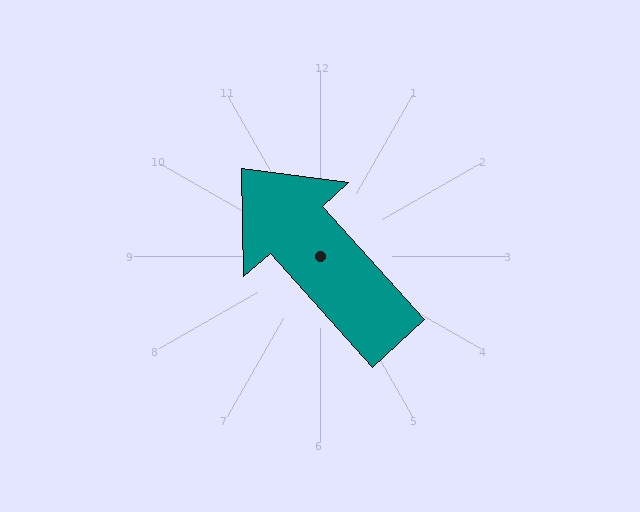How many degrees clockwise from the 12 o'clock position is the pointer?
Approximately 318 degrees.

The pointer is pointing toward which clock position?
Roughly 11 o'clock.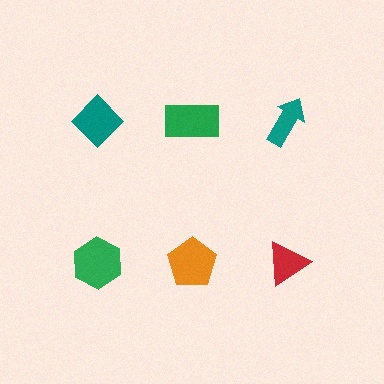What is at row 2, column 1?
A green hexagon.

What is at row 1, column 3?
A teal arrow.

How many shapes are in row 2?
3 shapes.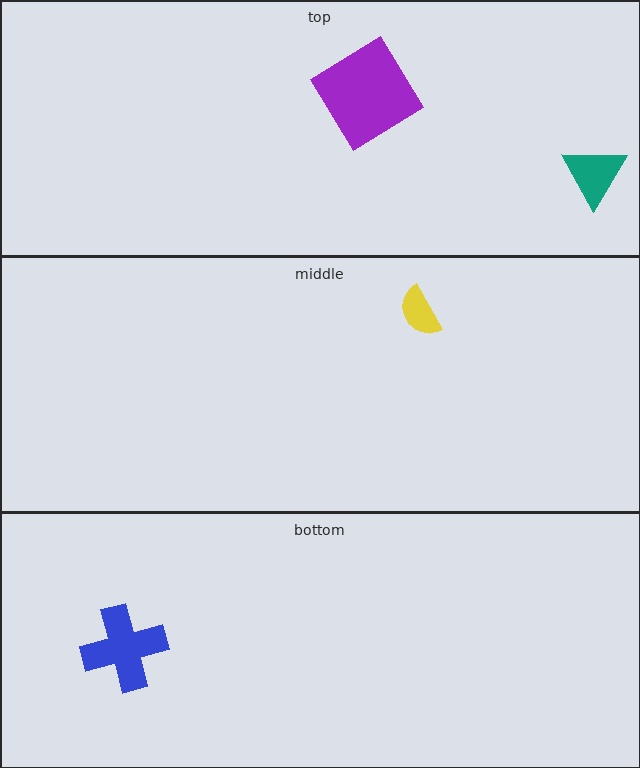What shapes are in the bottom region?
The blue cross.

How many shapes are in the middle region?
1.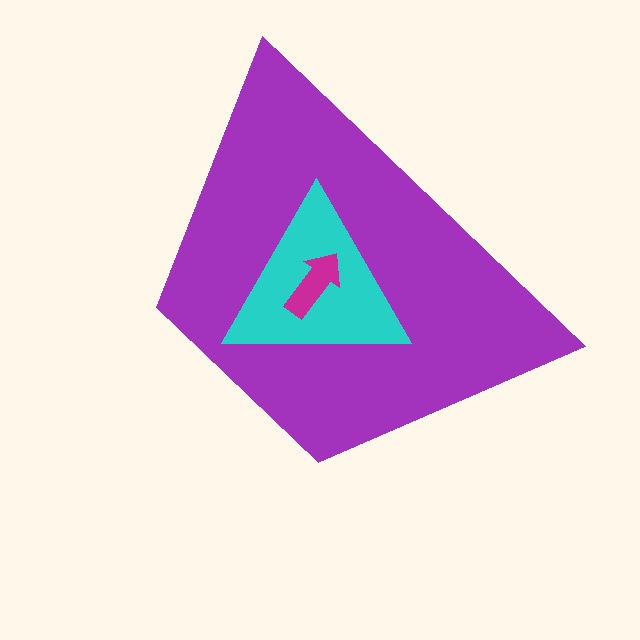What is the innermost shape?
The magenta arrow.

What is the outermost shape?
The purple trapezoid.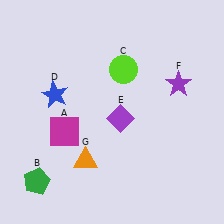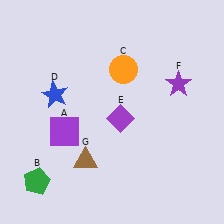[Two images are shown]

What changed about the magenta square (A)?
In Image 1, A is magenta. In Image 2, it changed to purple.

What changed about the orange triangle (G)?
In Image 1, G is orange. In Image 2, it changed to brown.